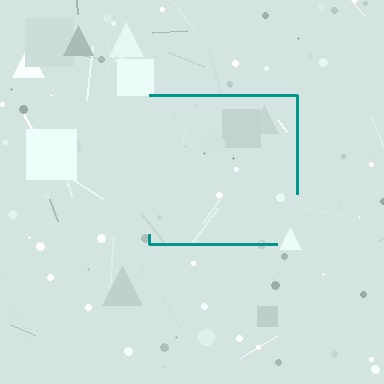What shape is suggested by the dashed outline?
The dashed outline suggests a square.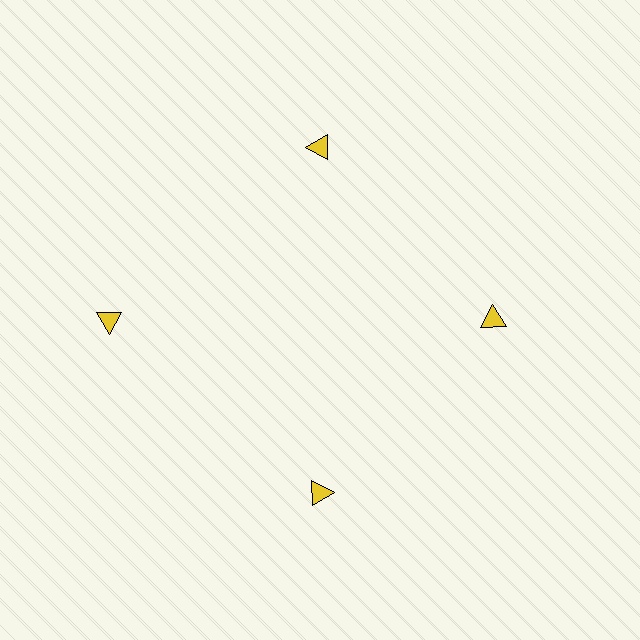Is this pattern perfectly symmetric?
No. The 4 yellow triangles are arranged in a ring, but one element near the 9 o'clock position is pushed outward from the center, breaking the 4-fold rotational symmetry.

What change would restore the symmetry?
The symmetry would be restored by moving it inward, back onto the ring so that all 4 triangles sit at equal angles and equal distance from the center.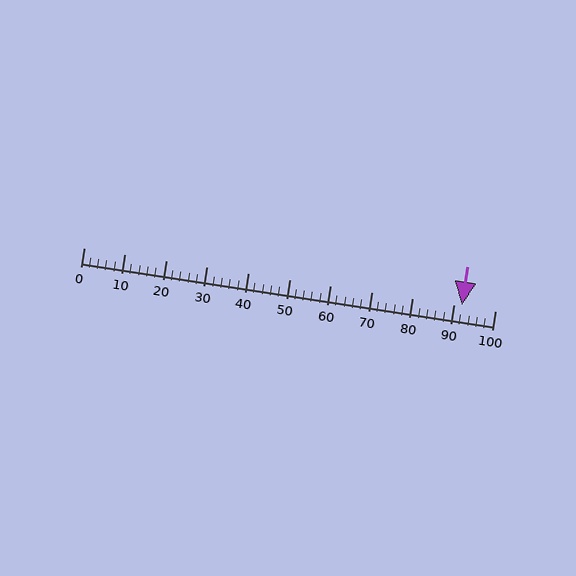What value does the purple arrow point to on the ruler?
The purple arrow points to approximately 92.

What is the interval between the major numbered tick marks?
The major tick marks are spaced 10 units apart.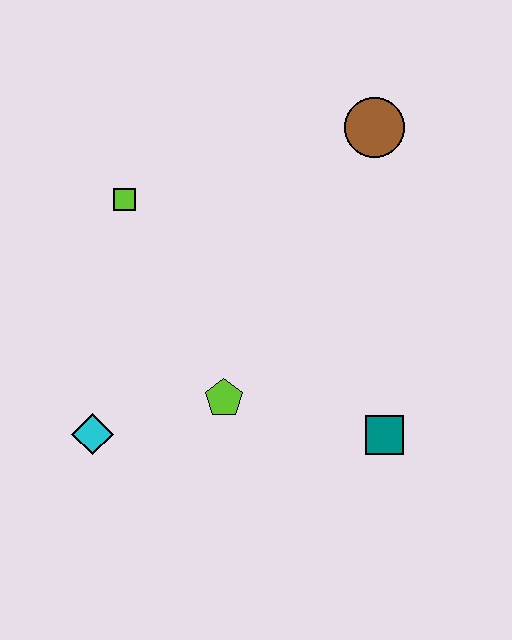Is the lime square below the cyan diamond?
No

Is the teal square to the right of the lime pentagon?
Yes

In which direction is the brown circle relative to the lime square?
The brown circle is to the right of the lime square.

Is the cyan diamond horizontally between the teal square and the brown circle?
No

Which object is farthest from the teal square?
The lime square is farthest from the teal square.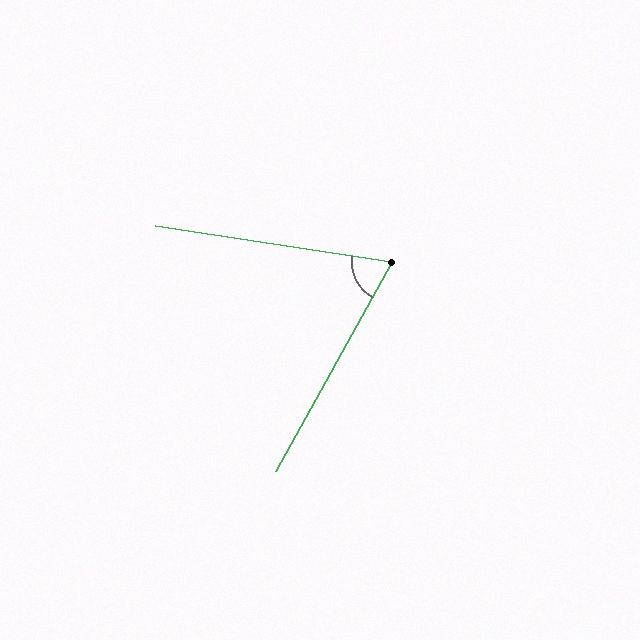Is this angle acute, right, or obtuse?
It is acute.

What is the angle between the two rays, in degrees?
Approximately 70 degrees.